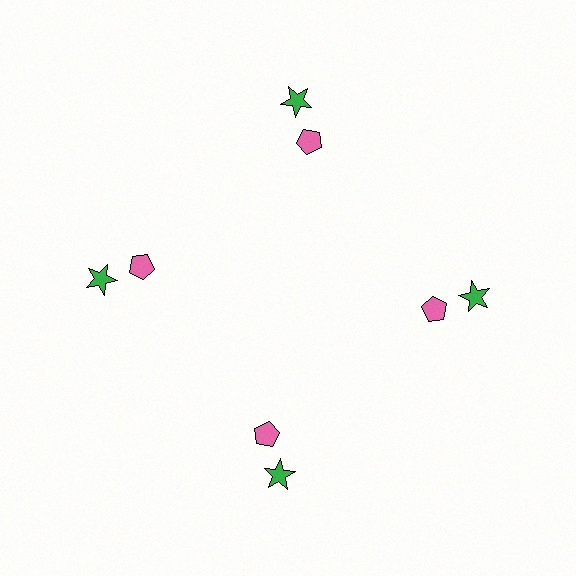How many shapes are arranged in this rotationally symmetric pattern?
There are 8 shapes, arranged in 4 groups of 2.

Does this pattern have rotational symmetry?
Yes, this pattern has 4-fold rotational symmetry. It looks the same after rotating 90 degrees around the center.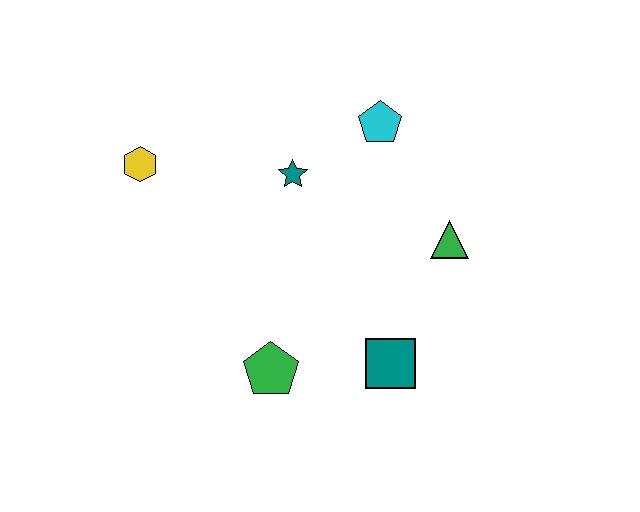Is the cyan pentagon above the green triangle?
Yes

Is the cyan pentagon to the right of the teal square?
No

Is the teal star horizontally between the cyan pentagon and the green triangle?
No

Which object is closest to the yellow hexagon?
The teal star is closest to the yellow hexagon.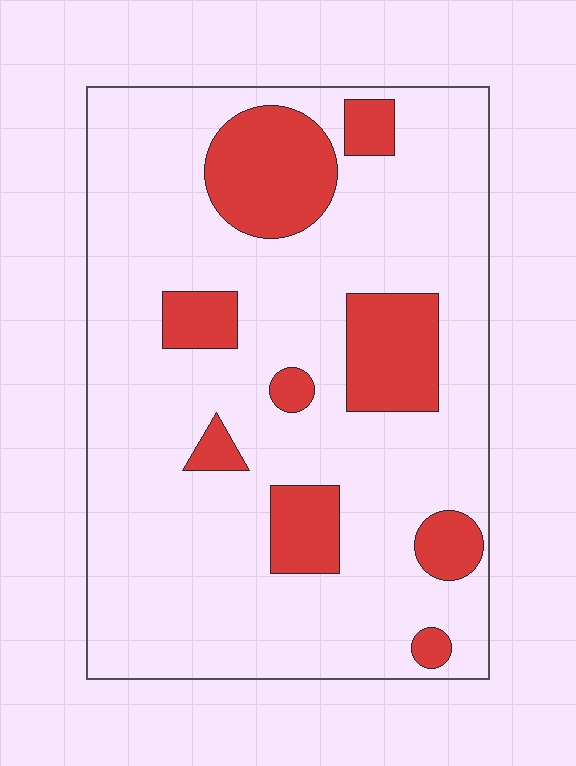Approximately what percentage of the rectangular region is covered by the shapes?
Approximately 20%.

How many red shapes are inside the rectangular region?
9.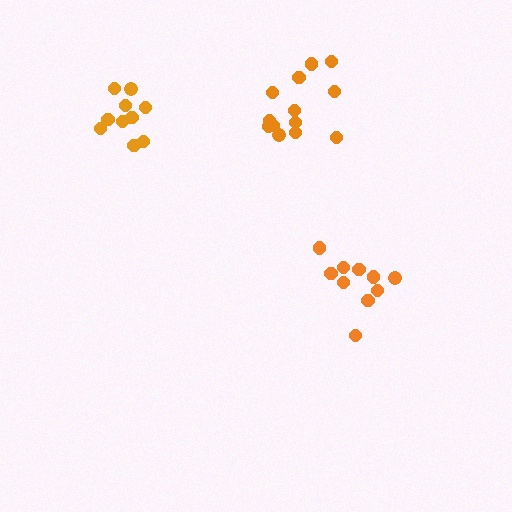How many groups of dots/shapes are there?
There are 3 groups.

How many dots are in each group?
Group 1: 13 dots, Group 2: 10 dots, Group 3: 10 dots (33 total).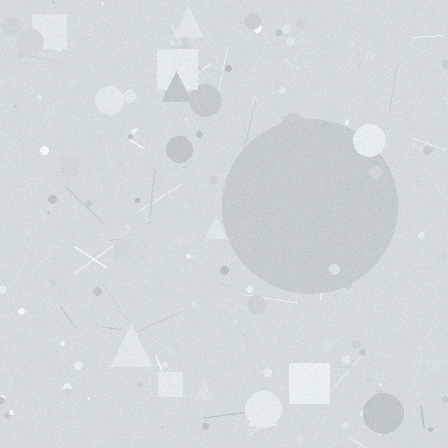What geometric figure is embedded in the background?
A circle is embedded in the background.